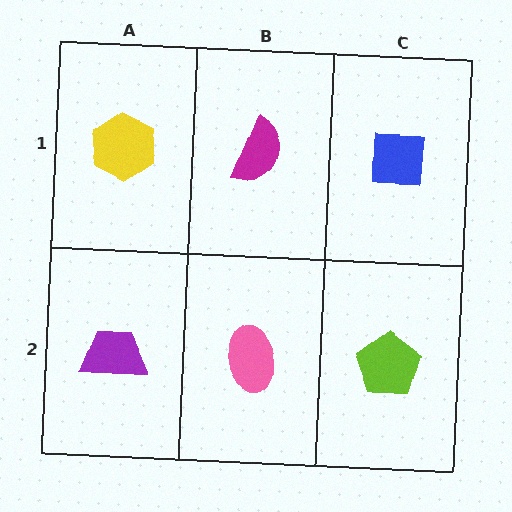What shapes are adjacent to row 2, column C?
A blue square (row 1, column C), a pink ellipse (row 2, column B).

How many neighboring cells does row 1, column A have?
2.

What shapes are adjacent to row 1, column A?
A purple trapezoid (row 2, column A), a magenta semicircle (row 1, column B).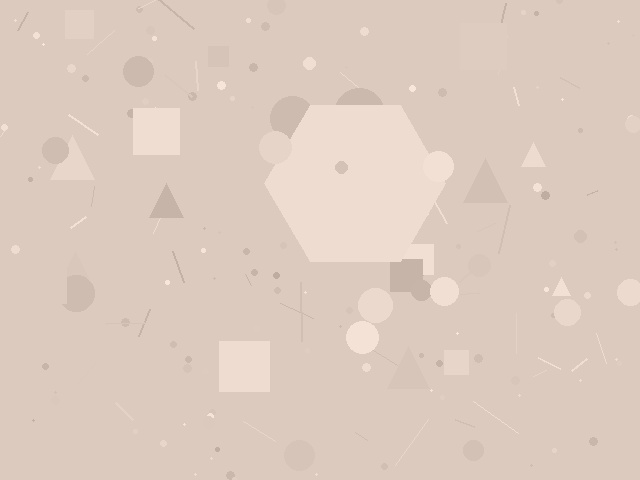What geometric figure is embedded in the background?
A hexagon is embedded in the background.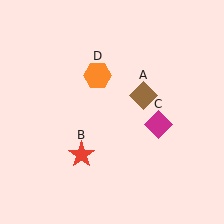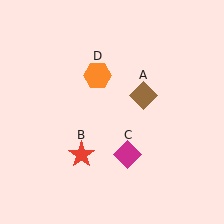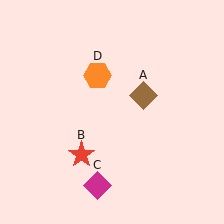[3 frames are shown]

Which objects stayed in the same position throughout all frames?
Brown diamond (object A) and red star (object B) and orange hexagon (object D) remained stationary.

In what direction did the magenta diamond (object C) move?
The magenta diamond (object C) moved down and to the left.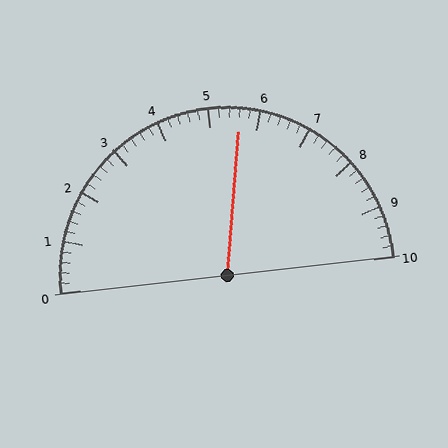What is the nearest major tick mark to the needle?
The nearest major tick mark is 6.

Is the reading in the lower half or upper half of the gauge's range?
The reading is in the upper half of the range (0 to 10).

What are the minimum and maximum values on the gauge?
The gauge ranges from 0 to 10.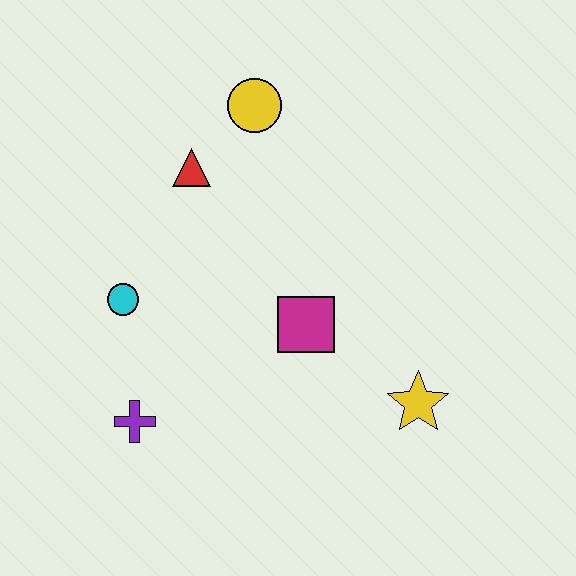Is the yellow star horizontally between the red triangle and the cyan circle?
No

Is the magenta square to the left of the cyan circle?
No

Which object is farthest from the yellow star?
The yellow circle is farthest from the yellow star.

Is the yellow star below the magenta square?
Yes